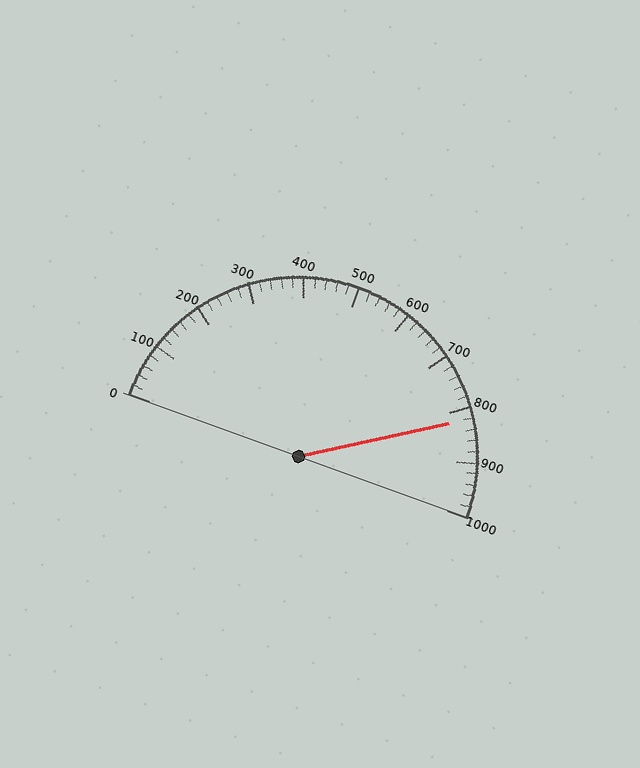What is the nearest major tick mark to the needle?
The nearest major tick mark is 800.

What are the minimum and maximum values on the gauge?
The gauge ranges from 0 to 1000.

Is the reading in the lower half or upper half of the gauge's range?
The reading is in the upper half of the range (0 to 1000).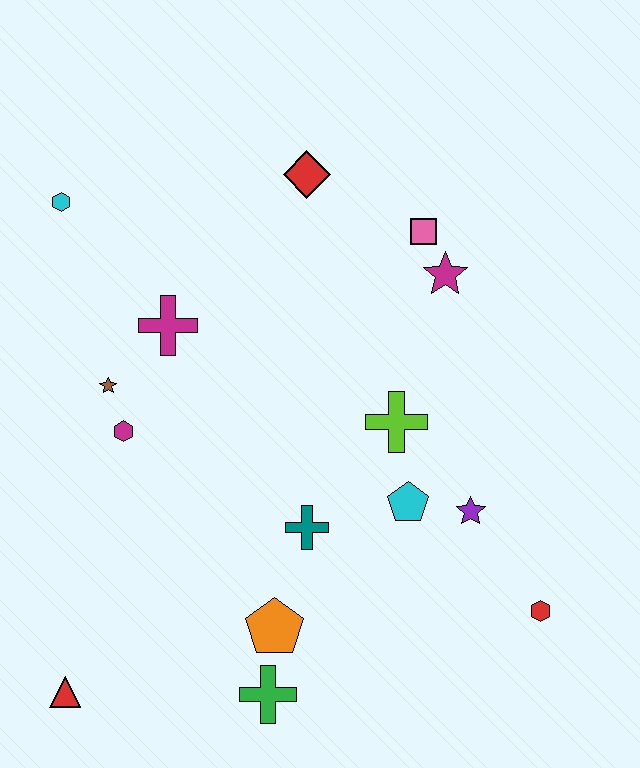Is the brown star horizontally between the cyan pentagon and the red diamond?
No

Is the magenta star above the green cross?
Yes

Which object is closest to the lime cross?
The cyan pentagon is closest to the lime cross.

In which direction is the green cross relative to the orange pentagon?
The green cross is below the orange pentagon.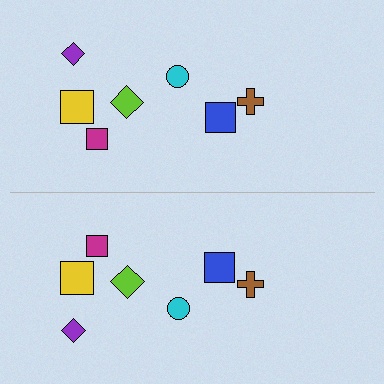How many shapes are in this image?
There are 14 shapes in this image.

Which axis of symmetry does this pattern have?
The pattern has a horizontal axis of symmetry running through the center of the image.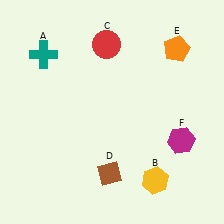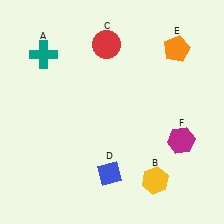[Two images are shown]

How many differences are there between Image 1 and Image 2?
There is 1 difference between the two images.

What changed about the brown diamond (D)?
In Image 1, D is brown. In Image 2, it changed to blue.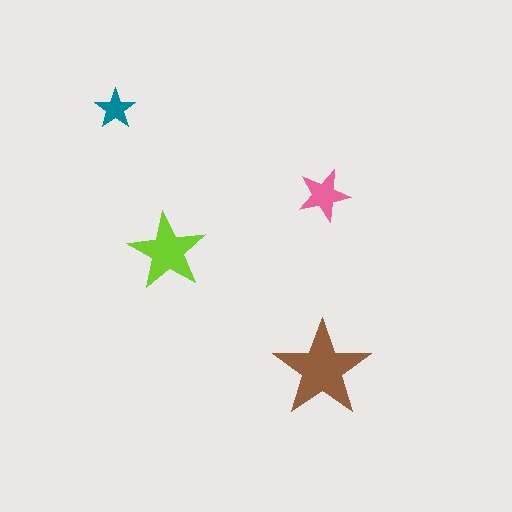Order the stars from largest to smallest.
the brown one, the lime one, the pink one, the teal one.